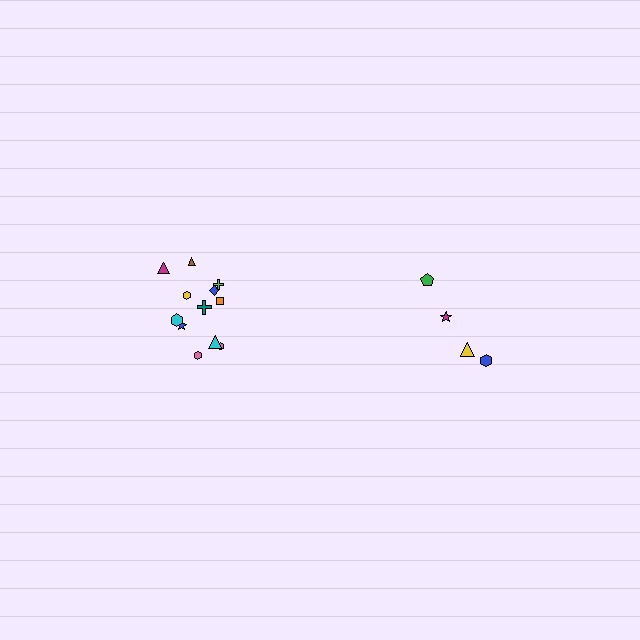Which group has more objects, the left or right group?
The left group.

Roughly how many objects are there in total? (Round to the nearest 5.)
Roughly 15 objects in total.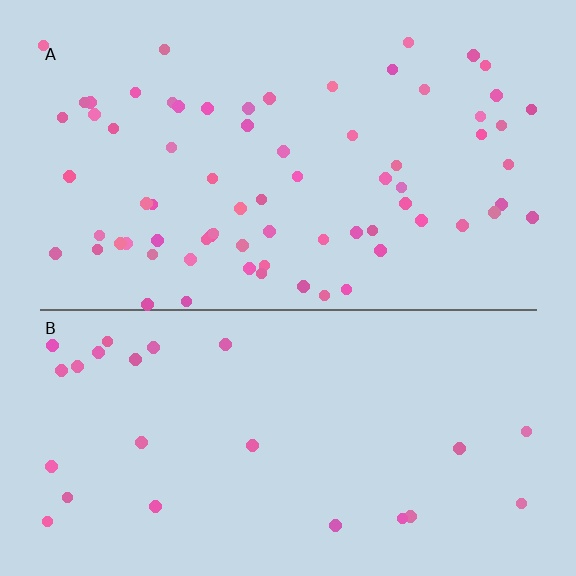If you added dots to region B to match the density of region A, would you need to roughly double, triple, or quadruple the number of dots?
Approximately triple.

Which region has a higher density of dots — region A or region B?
A (the top).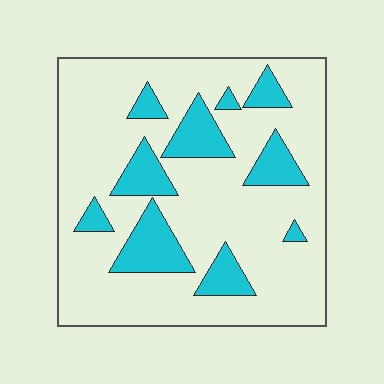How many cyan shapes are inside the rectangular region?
10.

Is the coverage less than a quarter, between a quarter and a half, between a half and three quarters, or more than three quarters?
Less than a quarter.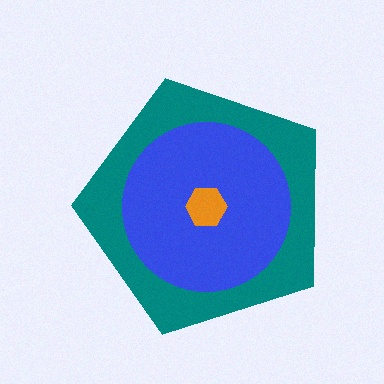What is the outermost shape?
The teal pentagon.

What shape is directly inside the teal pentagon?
The blue circle.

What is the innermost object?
The orange hexagon.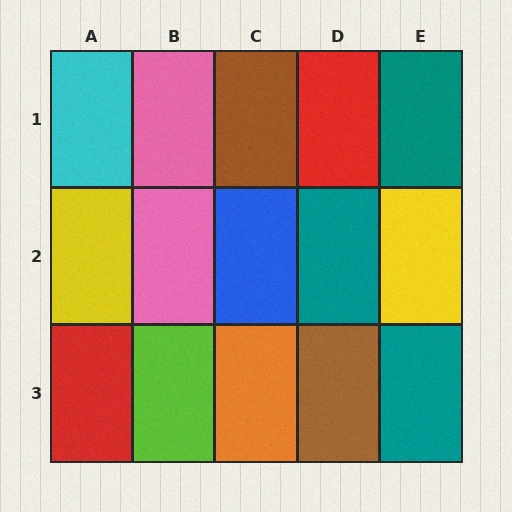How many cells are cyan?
1 cell is cyan.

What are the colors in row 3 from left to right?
Red, lime, orange, brown, teal.